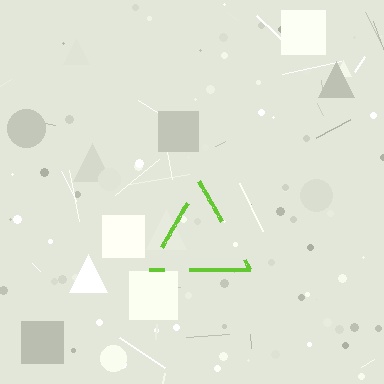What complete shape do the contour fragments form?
The contour fragments form a triangle.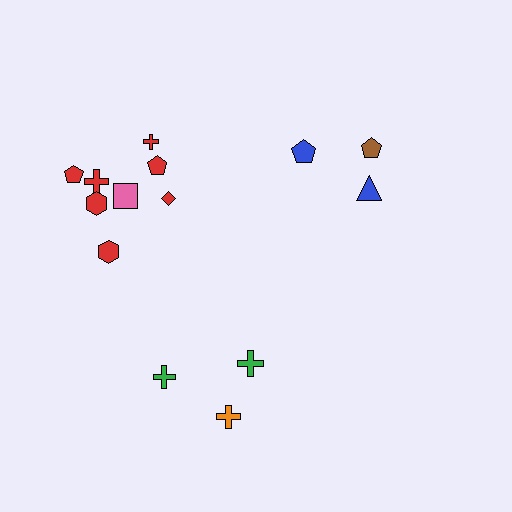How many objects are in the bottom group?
There are 3 objects.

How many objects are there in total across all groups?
There are 14 objects.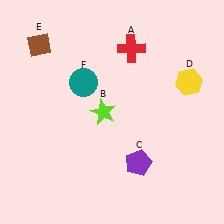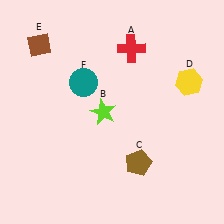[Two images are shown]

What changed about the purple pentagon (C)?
In Image 1, C is purple. In Image 2, it changed to brown.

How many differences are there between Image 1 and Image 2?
There is 1 difference between the two images.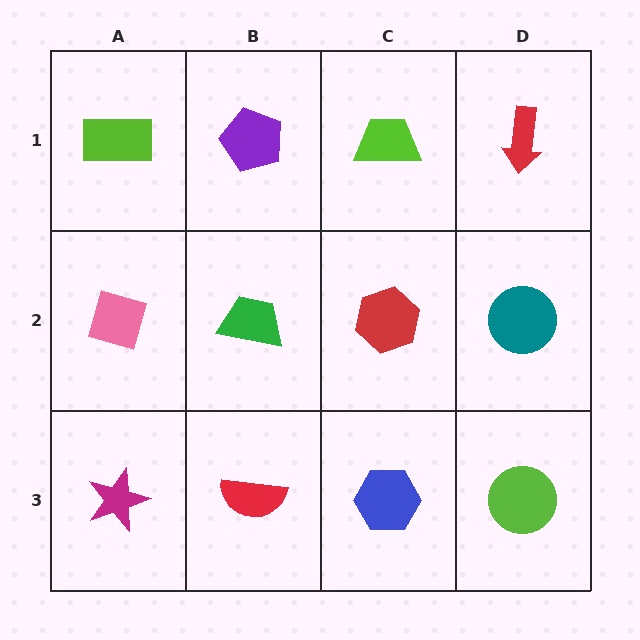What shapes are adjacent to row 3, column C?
A red hexagon (row 2, column C), a red semicircle (row 3, column B), a lime circle (row 3, column D).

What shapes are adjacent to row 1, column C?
A red hexagon (row 2, column C), a purple pentagon (row 1, column B), a red arrow (row 1, column D).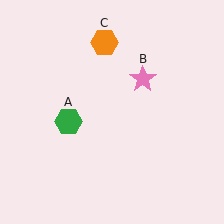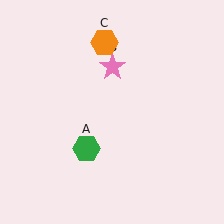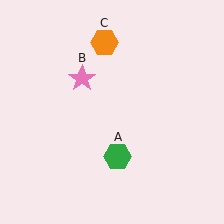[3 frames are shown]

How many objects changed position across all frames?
2 objects changed position: green hexagon (object A), pink star (object B).